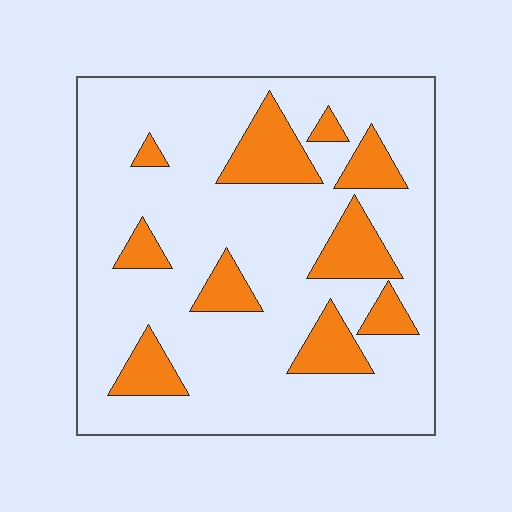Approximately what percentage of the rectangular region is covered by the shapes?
Approximately 20%.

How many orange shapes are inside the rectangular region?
10.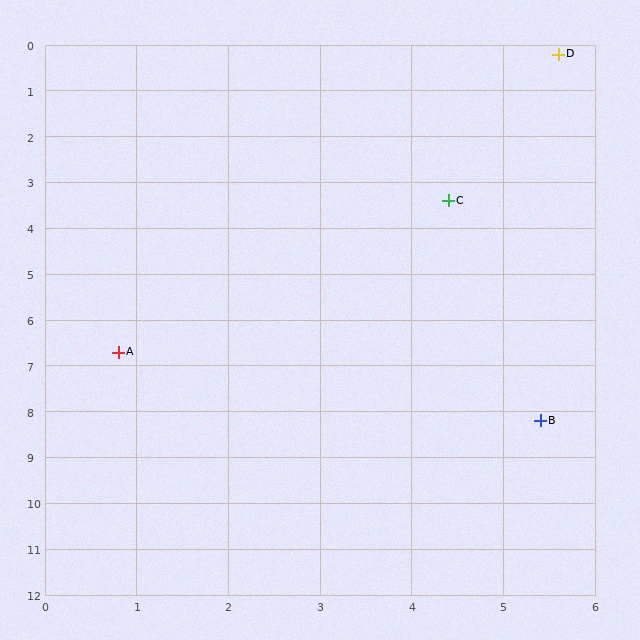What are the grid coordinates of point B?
Point B is at approximately (5.4, 8.2).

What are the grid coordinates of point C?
Point C is at approximately (4.4, 3.4).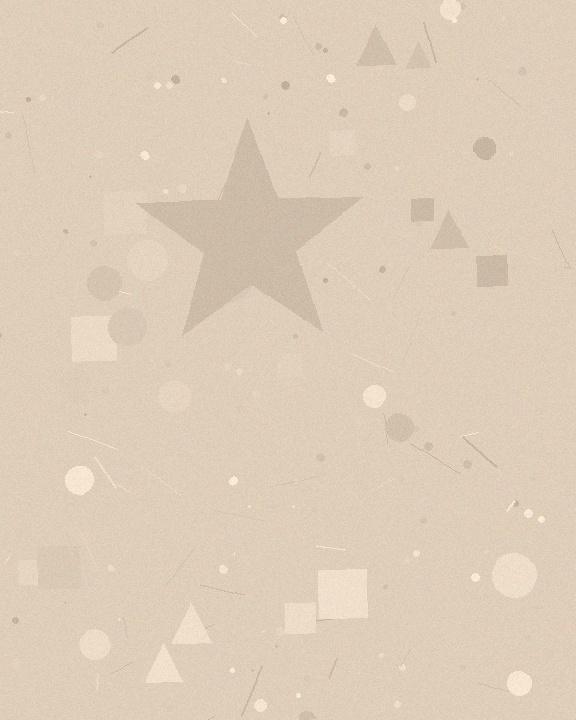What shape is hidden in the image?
A star is hidden in the image.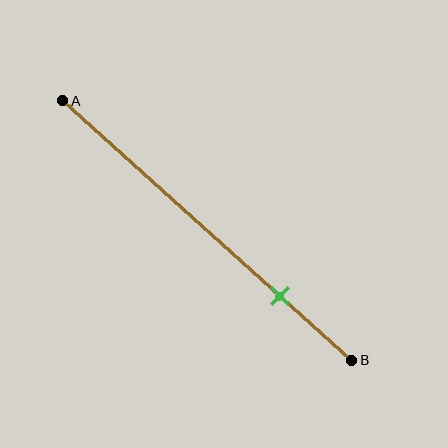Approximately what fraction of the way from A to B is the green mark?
The green mark is approximately 75% of the way from A to B.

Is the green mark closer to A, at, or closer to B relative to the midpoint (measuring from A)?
The green mark is closer to point B than the midpoint of segment AB.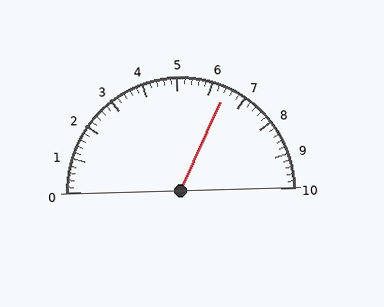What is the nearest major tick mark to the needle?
The nearest major tick mark is 6.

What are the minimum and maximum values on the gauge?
The gauge ranges from 0 to 10.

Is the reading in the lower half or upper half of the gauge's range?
The reading is in the upper half of the range (0 to 10).